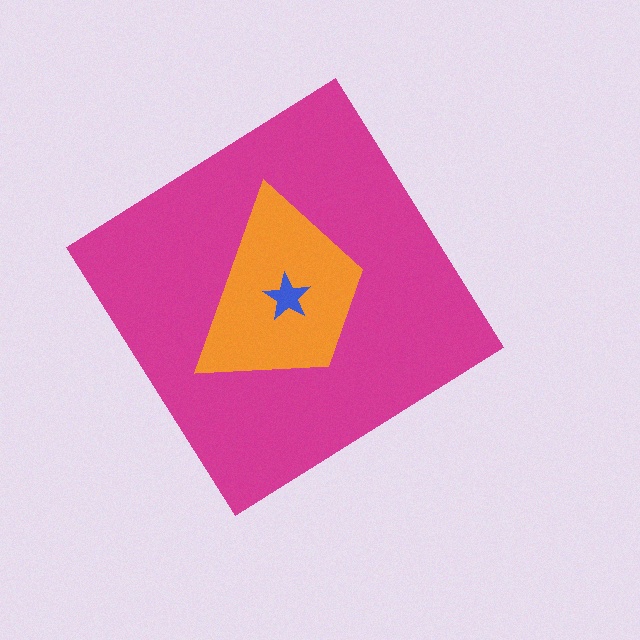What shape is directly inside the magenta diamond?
The orange trapezoid.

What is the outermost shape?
The magenta diamond.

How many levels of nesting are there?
3.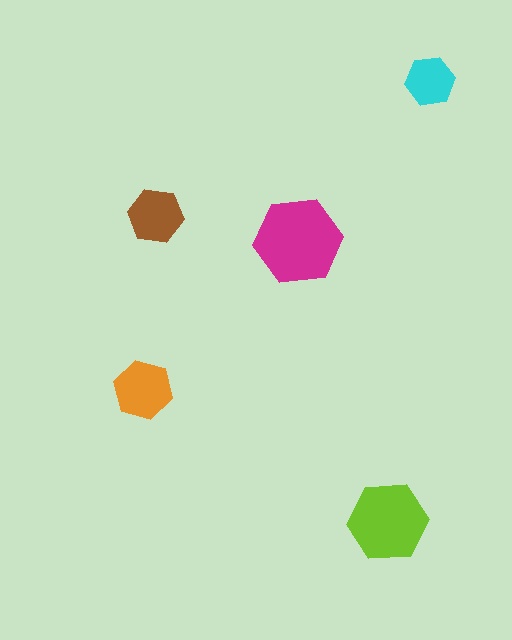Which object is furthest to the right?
The cyan hexagon is rightmost.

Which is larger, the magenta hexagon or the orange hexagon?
The magenta one.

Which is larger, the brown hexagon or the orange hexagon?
The orange one.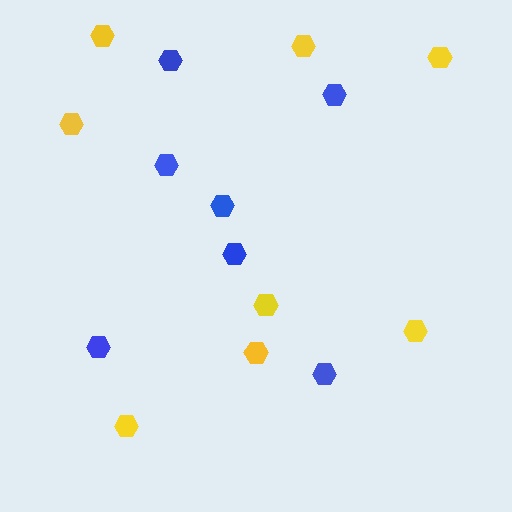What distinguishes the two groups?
There are 2 groups: one group of blue hexagons (7) and one group of yellow hexagons (8).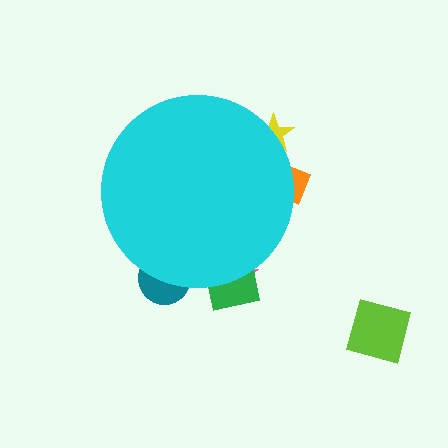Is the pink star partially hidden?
Yes, the pink star is partially hidden behind the cyan circle.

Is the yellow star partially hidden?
Yes, the yellow star is partially hidden behind the cyan circle.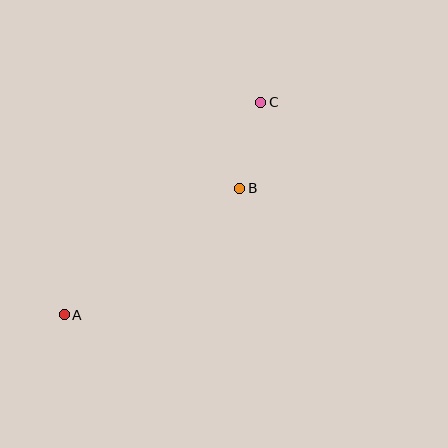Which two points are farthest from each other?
Points A and C are farthest from each other.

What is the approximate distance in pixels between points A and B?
The distance between A and B is approximately 216 pixels.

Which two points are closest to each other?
Points B and C are closest to each other.